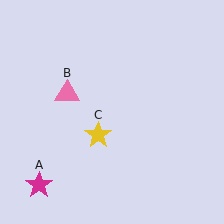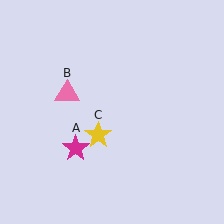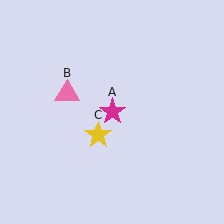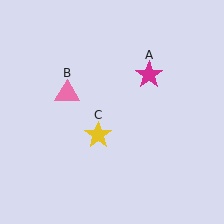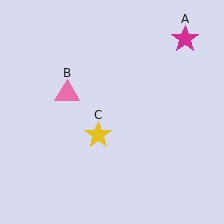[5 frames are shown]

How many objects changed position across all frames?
1 object changed position: magenta star (object A).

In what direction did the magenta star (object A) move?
The magenta star (object A) moved up and to the right.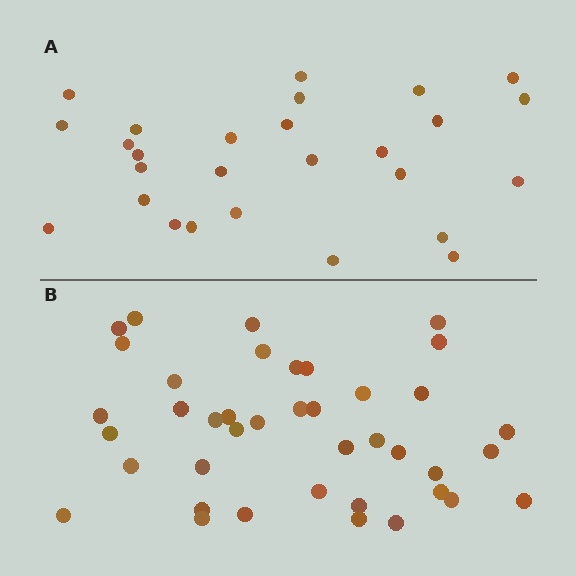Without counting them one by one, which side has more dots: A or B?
Region B (the bottom region) has more dots.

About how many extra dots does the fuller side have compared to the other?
Region B has approximately 15 more dots than region A.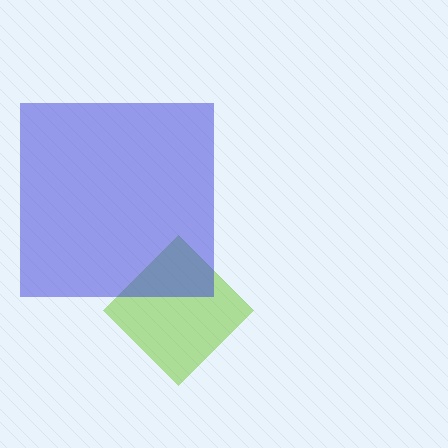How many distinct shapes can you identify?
There are 2 distinct shapes: a lime diamond, a blue square.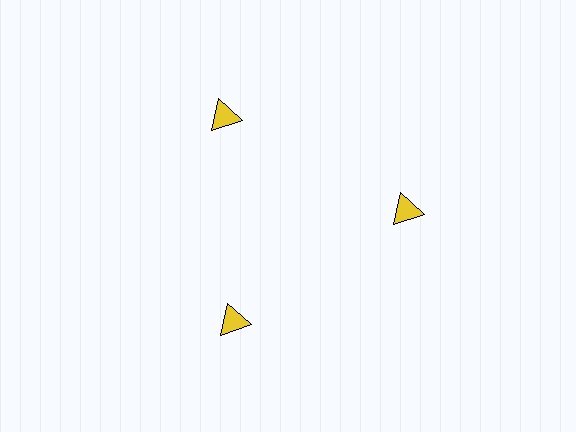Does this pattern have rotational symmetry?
Yes, this pattern has 3-fold rotational symmetry. It looks the same after rotating 120 degrees around the center.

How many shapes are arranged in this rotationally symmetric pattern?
There are 3 shapes, arranged in 3 groups of 1.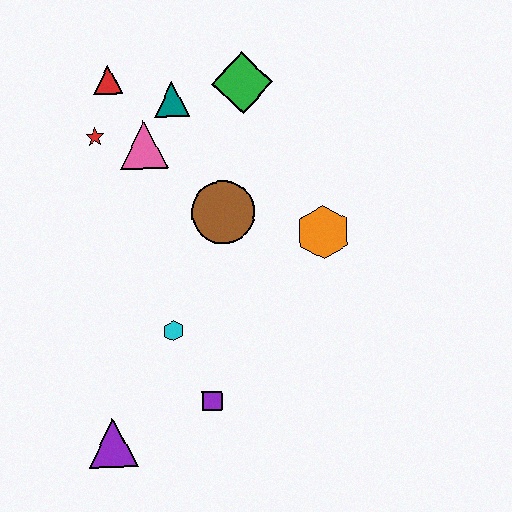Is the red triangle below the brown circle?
No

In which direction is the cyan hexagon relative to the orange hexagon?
The cyan hexagon is to the left of the orange hexagon.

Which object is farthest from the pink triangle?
The purple triangle is farthest from the pink triangle.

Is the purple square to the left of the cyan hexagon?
No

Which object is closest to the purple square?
The cyan hexagon is closest to the purple square.